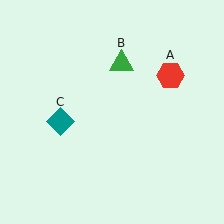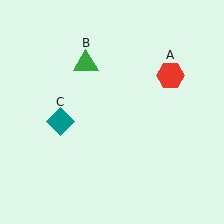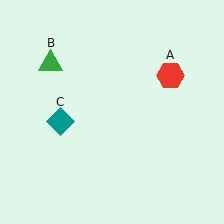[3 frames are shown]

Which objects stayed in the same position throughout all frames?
Red hexagon (object A) and teal diamond (object C) remained stationary.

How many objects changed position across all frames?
1 object changed position: green triangle (object B).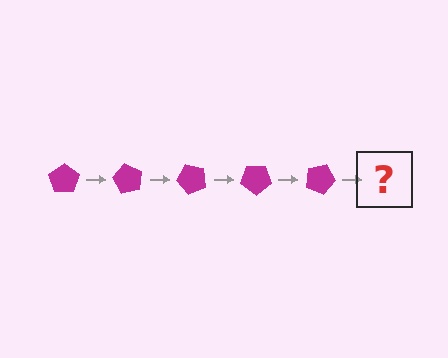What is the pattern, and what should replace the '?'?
The pattern is that the pentagon rotates 60 degrees each step. The '?' should be a magenta pentagon rotated 300 degrees.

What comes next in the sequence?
The next element should be a magenta pentagon rotated 300 degrees.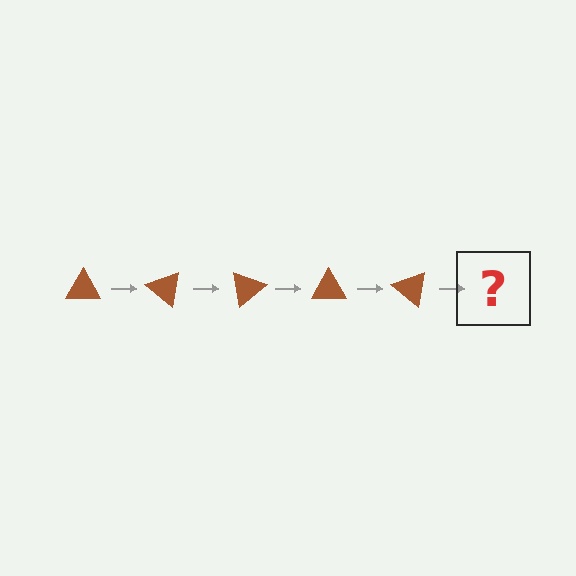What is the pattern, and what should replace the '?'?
The pattern is that the triangle rotates 40 degrees each step. The '?' should be a brown triangle rotated 200 degrees.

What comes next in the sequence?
The next element should be a brown triangle rotated 200 degrees.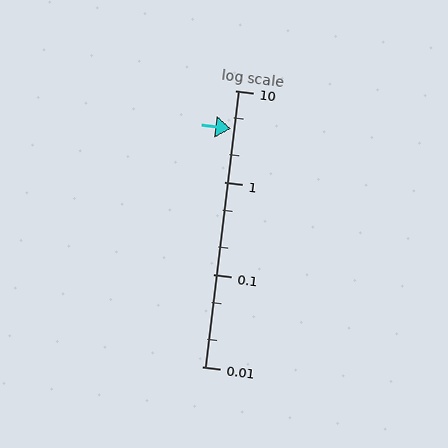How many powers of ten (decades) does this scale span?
The scale spans 3 decades, from 0.01 to 10.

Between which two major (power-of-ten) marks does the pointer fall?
The pointer is between 1 and 10.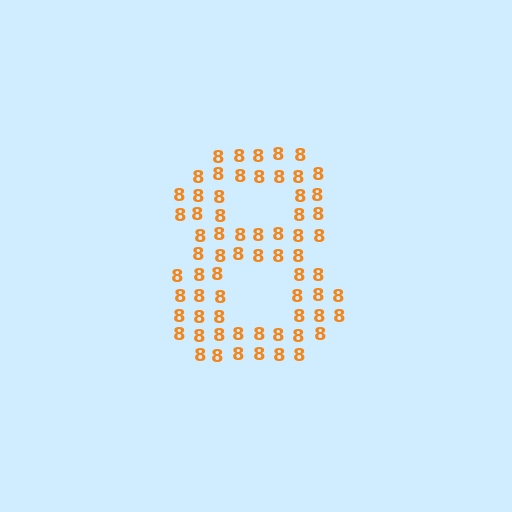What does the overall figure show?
The overall figure shows the digit 8.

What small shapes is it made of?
It is made of small digit 8's.